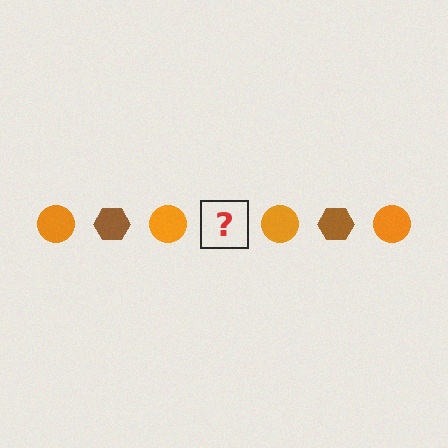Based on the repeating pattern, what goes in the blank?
The blank should be a brown hexagon.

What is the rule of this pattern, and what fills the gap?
The rule is that the pattern alternates between orange circle and brown hexagon. The gap should be filled with a brown hexagon.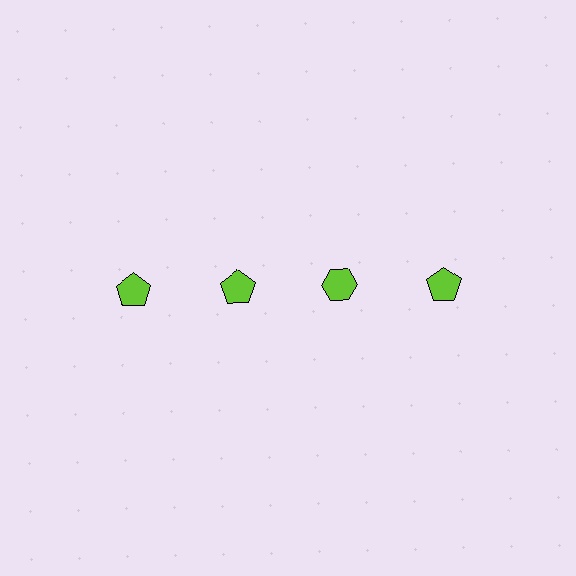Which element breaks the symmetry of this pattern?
The lime hexagon in the top row, center column breaks the symmetry. All other shapes are lime pentagons.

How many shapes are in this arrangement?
There are 4 shapes arranged in a grid pattern.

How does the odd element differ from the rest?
It has a different shape: hexagon instead of pentagon.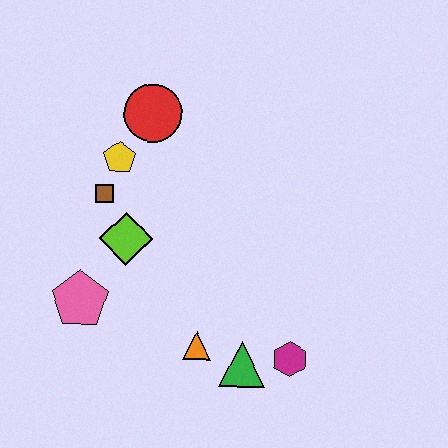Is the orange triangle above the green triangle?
Yes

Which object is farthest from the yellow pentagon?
The magenta hexagon is farthest from the yellow pentagon.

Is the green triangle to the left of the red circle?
No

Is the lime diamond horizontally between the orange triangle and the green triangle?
No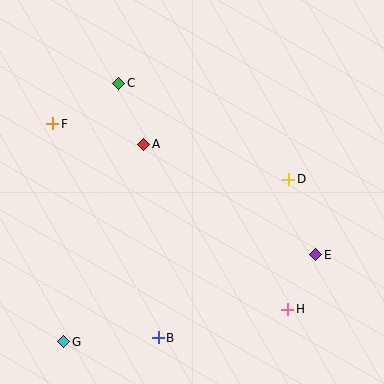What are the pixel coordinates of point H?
Point H is at (288, 309).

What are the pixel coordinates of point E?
Point E is at (316, 255).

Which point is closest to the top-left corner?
Point F is closest to the top-left corner.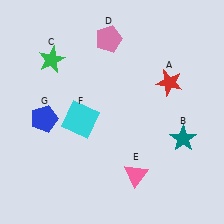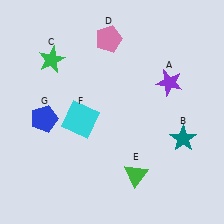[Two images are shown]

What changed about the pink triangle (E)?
In Image 1, E is pink. In Image 2, it changed to green.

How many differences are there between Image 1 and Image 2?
There are 2 differences between the two images.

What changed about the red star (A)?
In Image 1, A is red. In Image 2, it changed to purple.